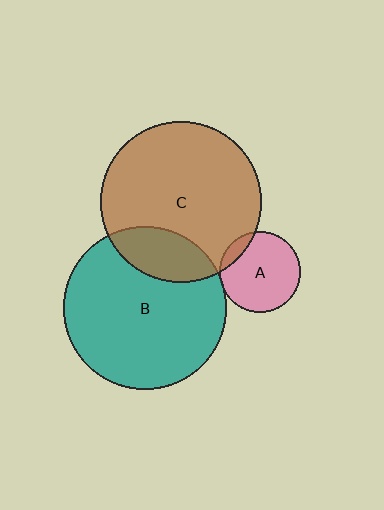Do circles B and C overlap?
Yes.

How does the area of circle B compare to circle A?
Approximately 4.2 times.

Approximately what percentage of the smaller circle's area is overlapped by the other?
Approximately 20%.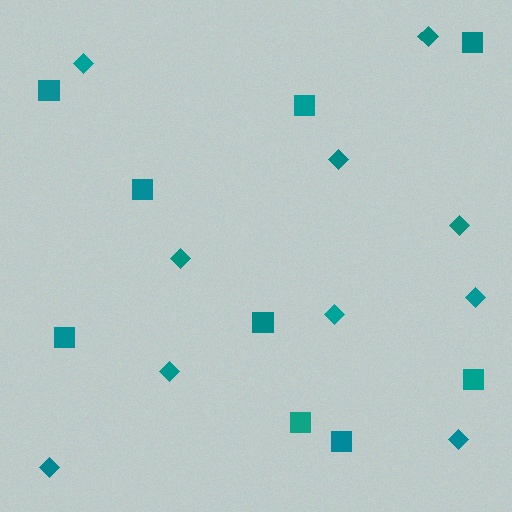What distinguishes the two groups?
There are 2 groups: one group of squares (9) and one group of diamonds (10).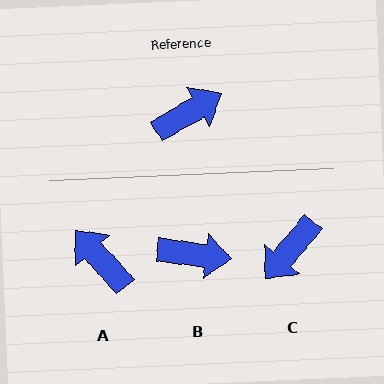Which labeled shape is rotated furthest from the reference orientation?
C, about 161 degrees away.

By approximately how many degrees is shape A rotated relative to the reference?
Approximately 102 degrees counter-clockwise.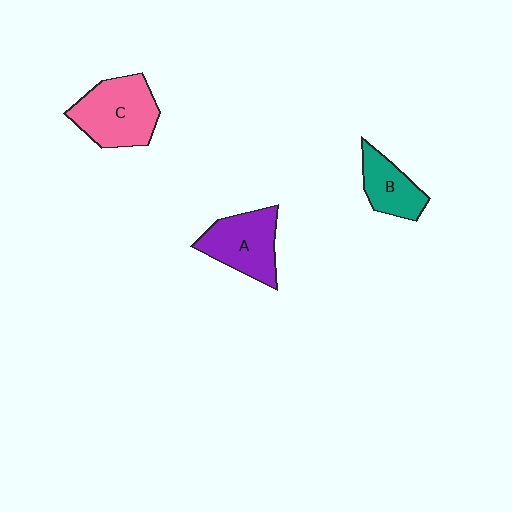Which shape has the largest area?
Shape C (pink).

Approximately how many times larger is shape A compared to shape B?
Approximately 1.4 times.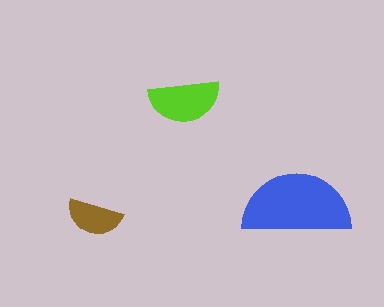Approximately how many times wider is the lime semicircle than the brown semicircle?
About 1.5 times wider.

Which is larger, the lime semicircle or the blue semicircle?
The blue one.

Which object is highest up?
The lime semicircle is topmost.